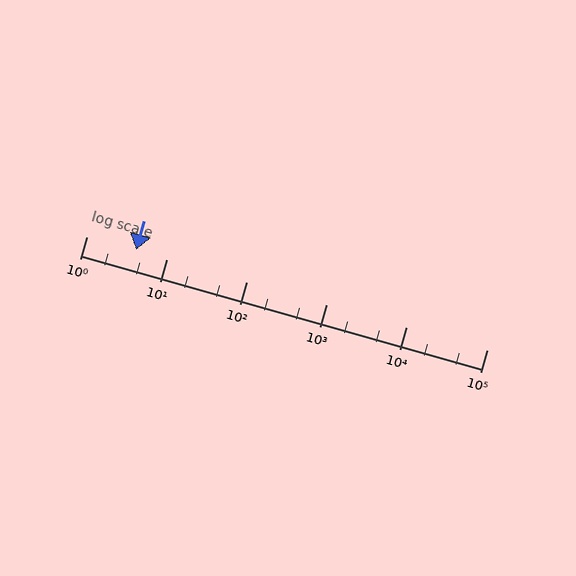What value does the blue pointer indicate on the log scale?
The pointer indicates approximately 4.2.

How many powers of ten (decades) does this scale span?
The scale spans 5 decades, from 1 to 100000.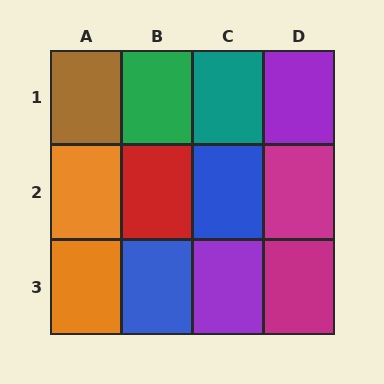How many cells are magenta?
2 cells are magenta.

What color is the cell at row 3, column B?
Blue.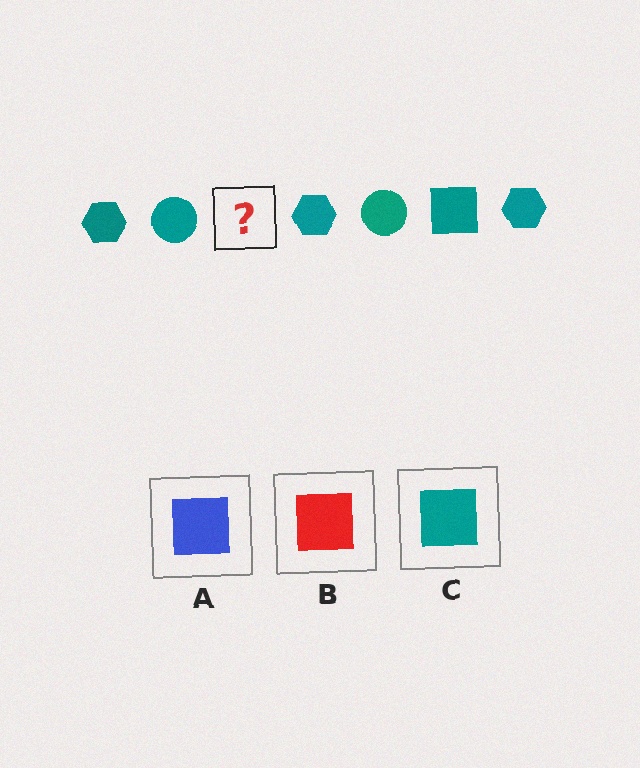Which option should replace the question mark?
Option C.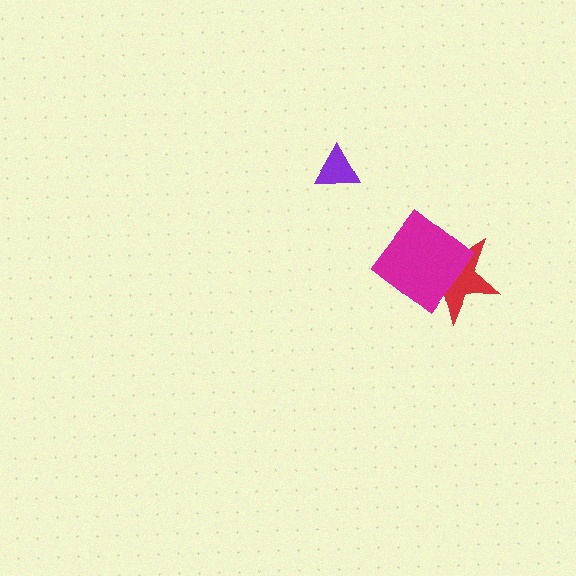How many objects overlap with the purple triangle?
0 objects overlap with the purple triangle.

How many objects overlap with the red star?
1 object overlaps with the red star.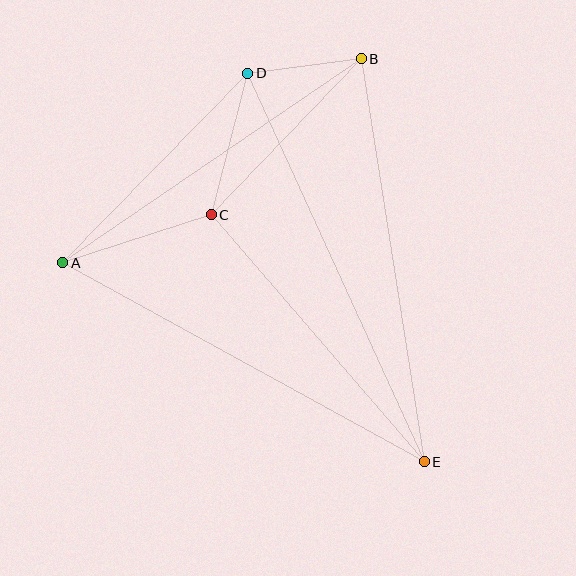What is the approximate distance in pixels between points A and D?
The distance between A and D is approximately 264 pixels.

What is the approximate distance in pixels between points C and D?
The distance between C and D is approximately 146 pixels.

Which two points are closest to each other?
Points B and D are closest to each other.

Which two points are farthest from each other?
Points D and E are farthest from each other.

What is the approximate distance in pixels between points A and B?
The distance between A and B is approximately 361 pixels.